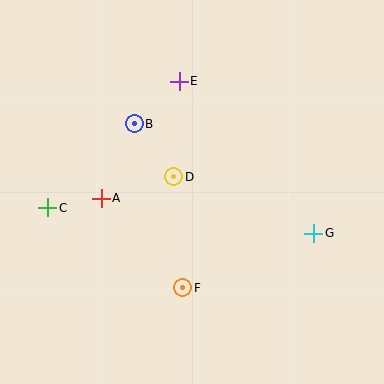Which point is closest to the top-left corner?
Point B is closest to the top-left corner.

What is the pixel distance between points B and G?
The distance between B and G is 210 pixels.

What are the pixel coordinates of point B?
Point B is at (134, 124).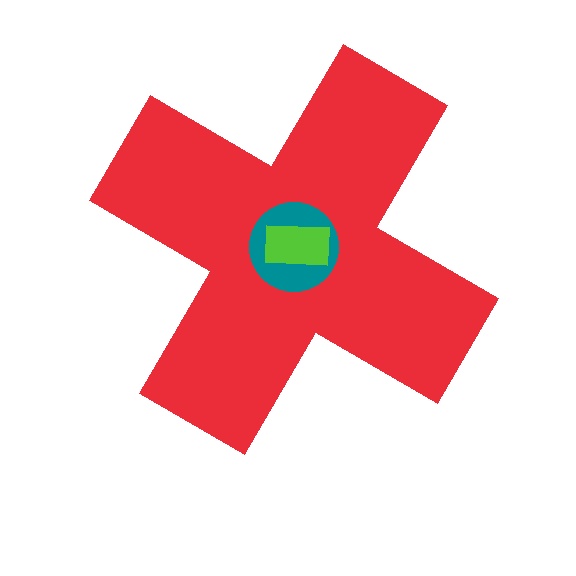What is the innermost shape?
The lime rectangle.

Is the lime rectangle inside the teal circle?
Yes.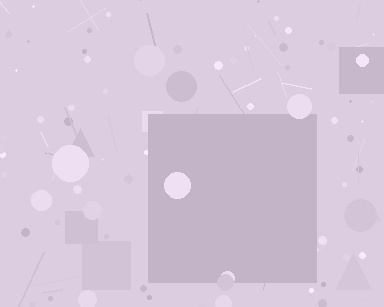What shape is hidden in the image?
A square is hidden in the image.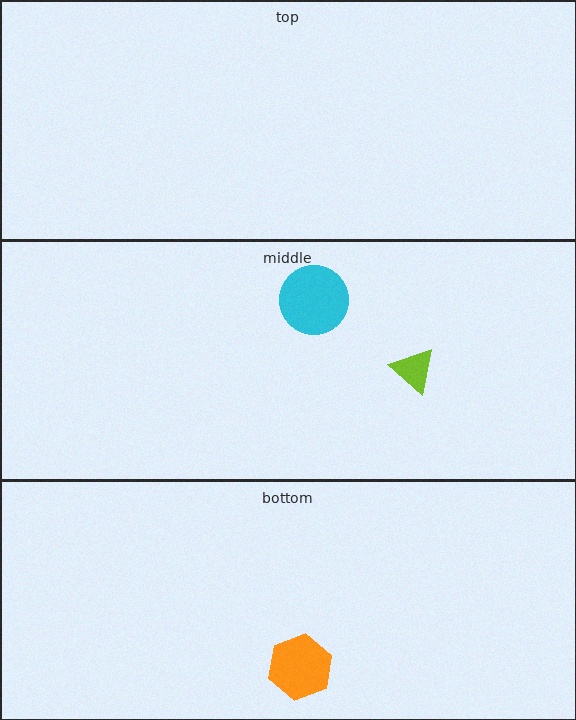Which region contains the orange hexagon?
The bottom region.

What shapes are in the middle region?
The lime triangle, the cyan circle.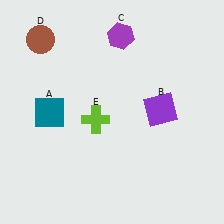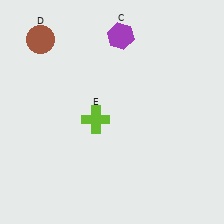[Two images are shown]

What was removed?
The purple square (B), the teal square (A) were removed in Image 2.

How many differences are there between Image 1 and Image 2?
There are 2 differences between the two images.